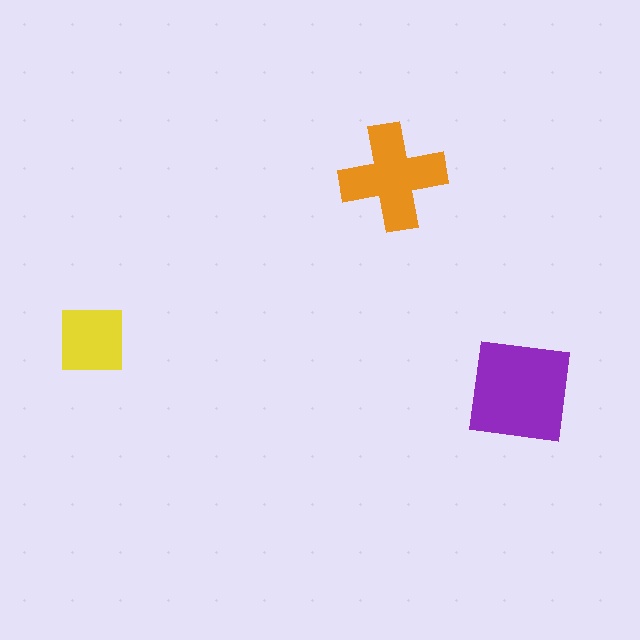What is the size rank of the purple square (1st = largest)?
1st.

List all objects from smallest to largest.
The yellow square, the orange cross, the purple square.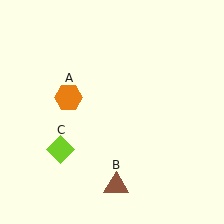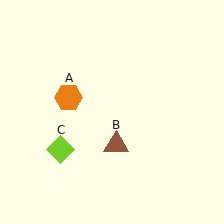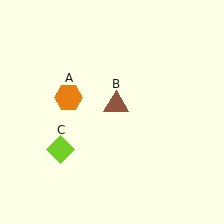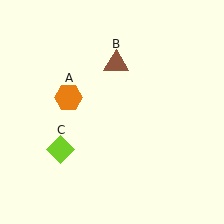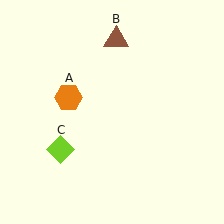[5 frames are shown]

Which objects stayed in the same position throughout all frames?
Orange hexagon (object A) and lime diamond (object C) remained stationary.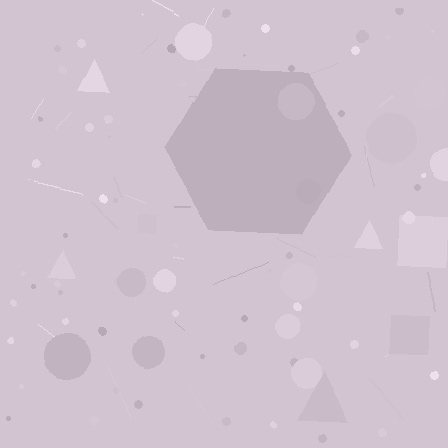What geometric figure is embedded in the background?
A hexagon is embedded in the background.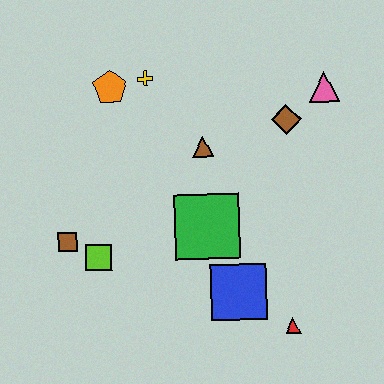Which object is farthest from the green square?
The pink triangle is farthest from the green square.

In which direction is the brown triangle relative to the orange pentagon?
The brown triangle is to the right of the orange pentagon.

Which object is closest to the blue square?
The red triangle is closest to the blue square.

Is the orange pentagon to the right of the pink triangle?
No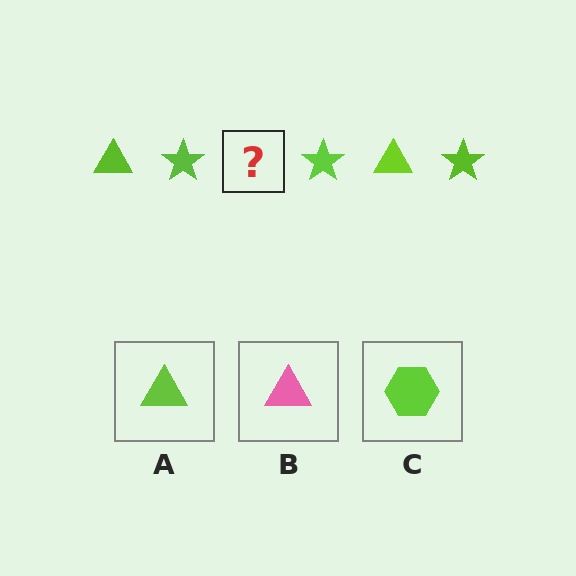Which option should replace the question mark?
Option A.